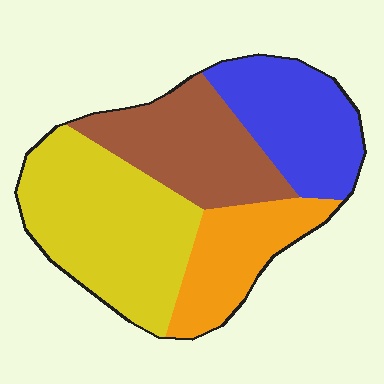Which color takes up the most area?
Yellow, at roughly 35%.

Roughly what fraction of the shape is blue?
Blue covers roughly 20% of the shape.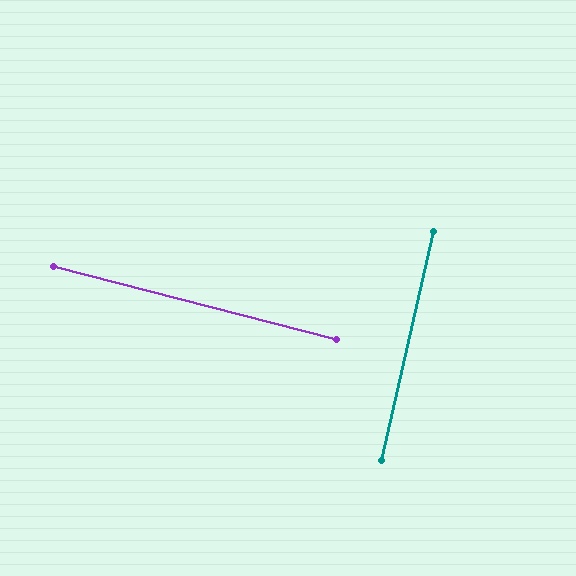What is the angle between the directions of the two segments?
Approximately 88 degrees.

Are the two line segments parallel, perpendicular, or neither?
Perpendicular — they meet at approximately 88°.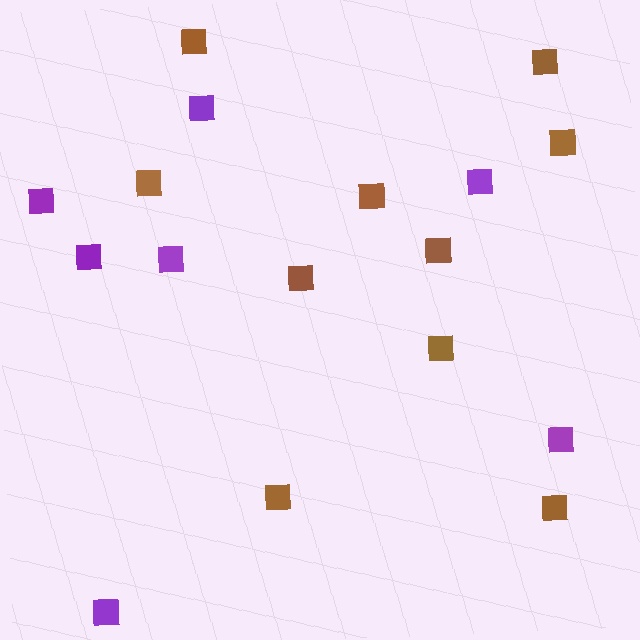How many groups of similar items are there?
There are 2 groups: one group of brown squares (10) and one group of purple squares (7).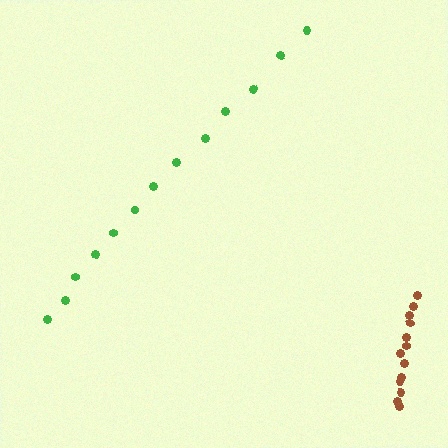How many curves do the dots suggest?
There are 2 distinct paths.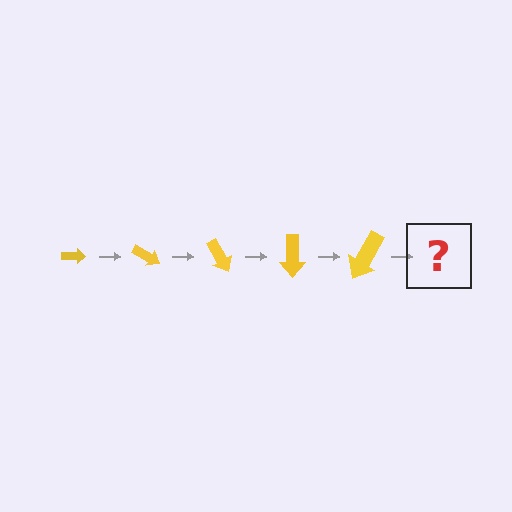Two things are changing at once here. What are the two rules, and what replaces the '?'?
The two rules are that the arrow grows larger each step and it rotates 30 degrees each step. The '?' should be an arrow, larger than the previous one and rotated 150 degrees from the start.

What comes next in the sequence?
The next element should be an arrow, larger than the previous one and rotated 150 degrees from the start.